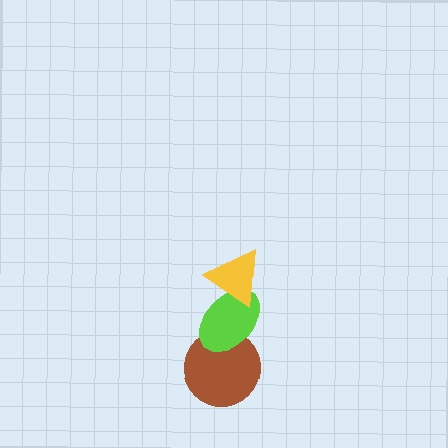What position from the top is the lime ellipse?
The lime ellipse is 2nd from the top.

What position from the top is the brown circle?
The brown circle is 3rd from the top.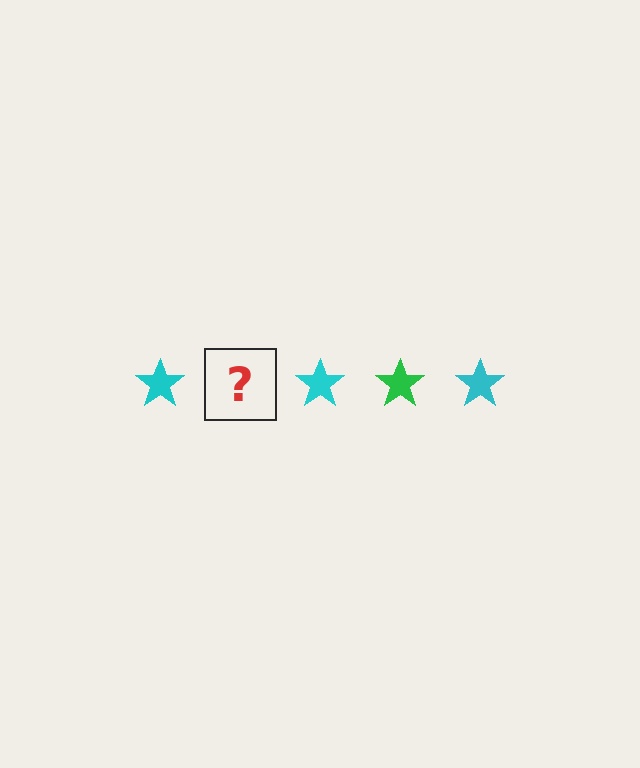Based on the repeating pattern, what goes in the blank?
The blank should be a green star.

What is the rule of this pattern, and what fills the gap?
The rule is that the pattern cycles through cyan, green stars. The gap should be filled with a green star.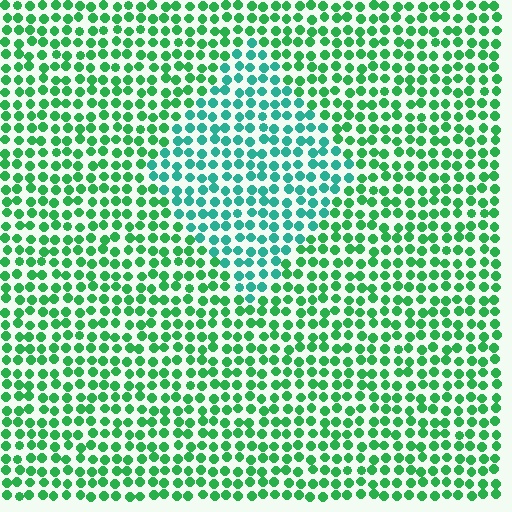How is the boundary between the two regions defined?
The boundary is defined purely by a slight shift in hue (about 33 degrees). Spacing, size, and orientation are identical on both sides.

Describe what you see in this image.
The image is filled with small green elements in a uniform arrangement. A diamond-shaped region is visible where the elements are tinted to a slightly different hue, forming a subtle color boundary.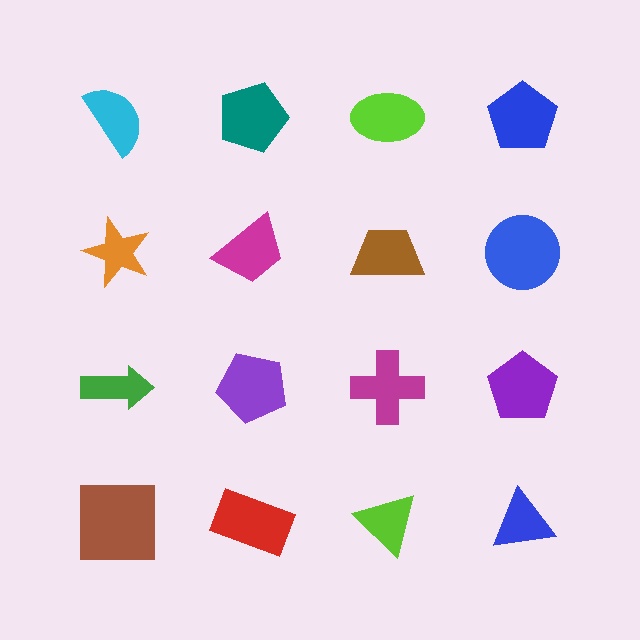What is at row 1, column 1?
A cyan semicircle.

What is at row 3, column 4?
A purple pentagon.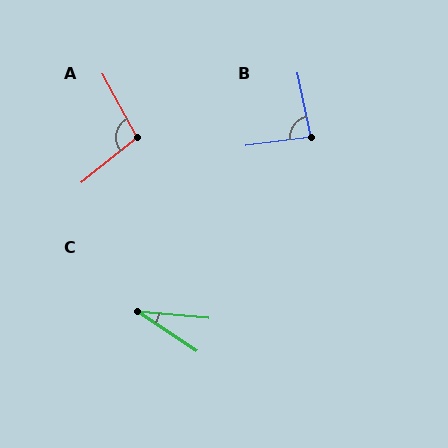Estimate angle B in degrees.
Approximately 85 degrees.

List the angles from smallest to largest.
C (28°), B (85°), A (101°).